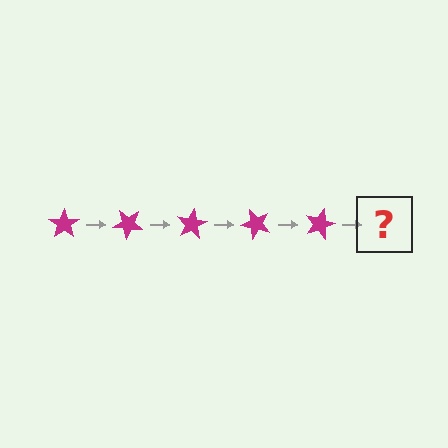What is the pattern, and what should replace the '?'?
The pattern is that the star rotates 40 degrees each step. The '?' should be a magenta star rotated 200 degrees.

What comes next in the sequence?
The next element should be a magenta star rotated 200 degrees.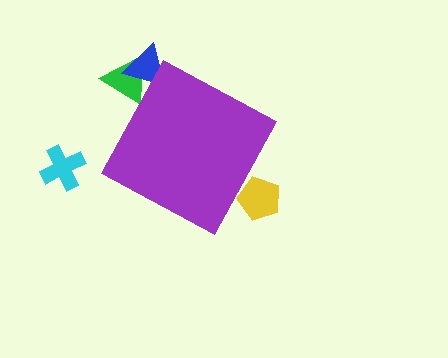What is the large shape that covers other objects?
A purple diamond.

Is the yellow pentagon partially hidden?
Yes, the yellow pentagon is partially hidden behind the purple diamond.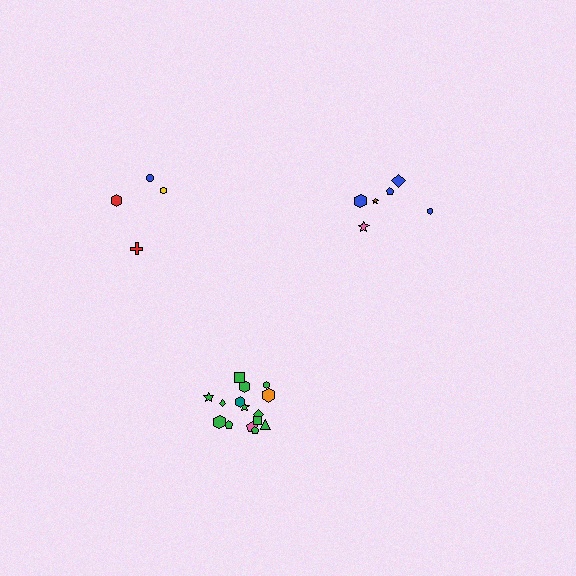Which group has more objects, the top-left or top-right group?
The top-right group.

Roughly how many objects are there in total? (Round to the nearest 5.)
Roughly 25 objects in total.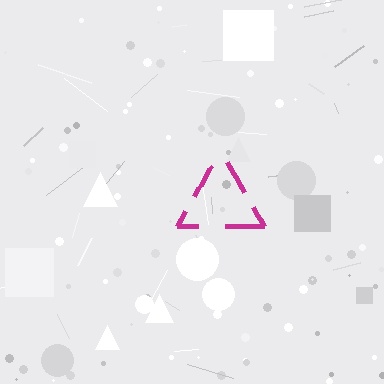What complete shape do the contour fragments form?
The contour fragments form a triangle.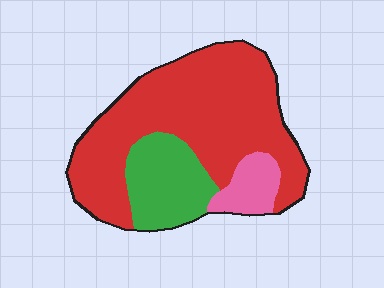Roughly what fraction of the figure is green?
Green takes up between a sixth and a third of the figure.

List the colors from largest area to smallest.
From largest to smallest: red, green, pink.